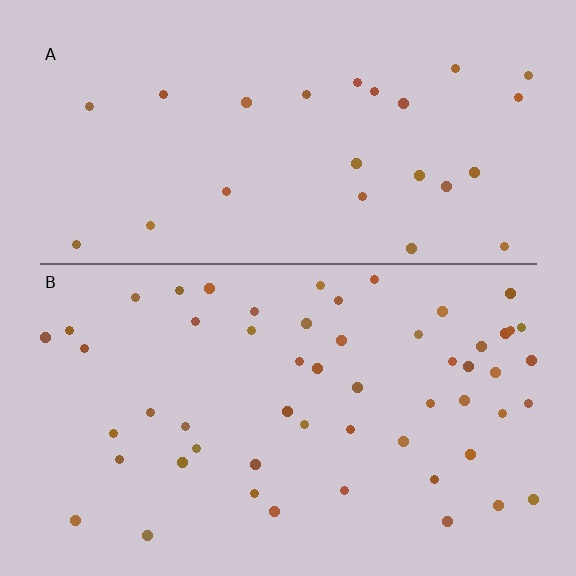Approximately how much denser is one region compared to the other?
Approximately 2.2× — region B over region A.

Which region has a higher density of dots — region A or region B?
B (the bottom).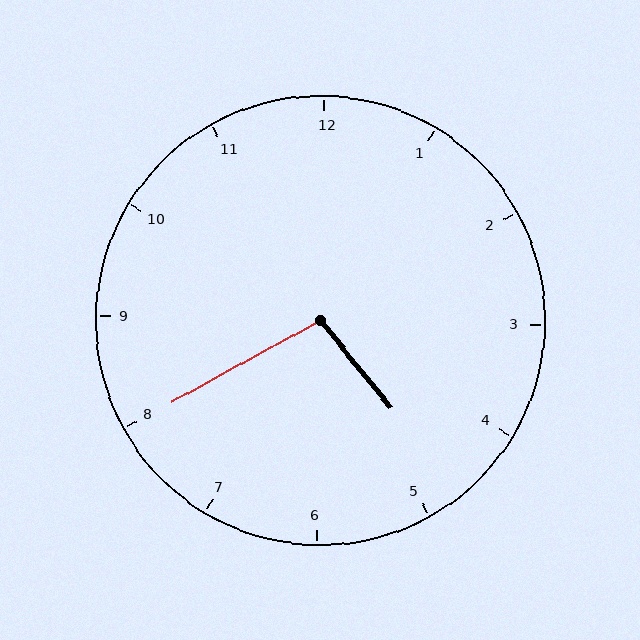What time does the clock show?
4:40.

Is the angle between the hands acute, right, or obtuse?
It is obtuse.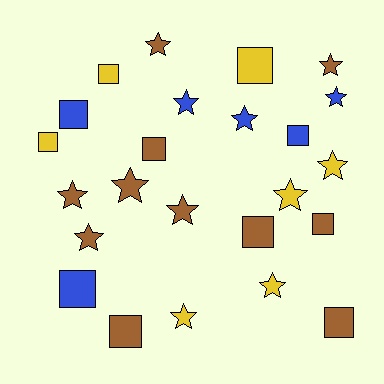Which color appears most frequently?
Brown, with 11 objects.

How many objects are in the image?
There are 24 objects.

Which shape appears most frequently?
Star, with 13 objects.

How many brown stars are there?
There are 6 brown stars.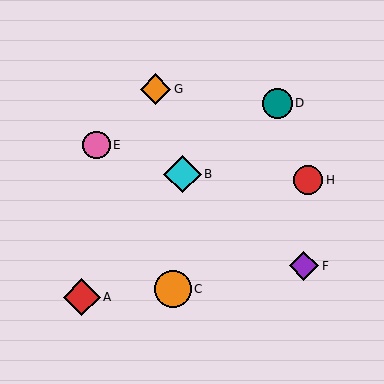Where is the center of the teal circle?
The center of the teal circle is at (277, 103).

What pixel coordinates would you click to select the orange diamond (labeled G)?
Click at (156, 89) to select the orange diamond G.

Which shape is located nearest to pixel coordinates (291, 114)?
The teal circle (labeled D) at (277, 103) is nearest to that location.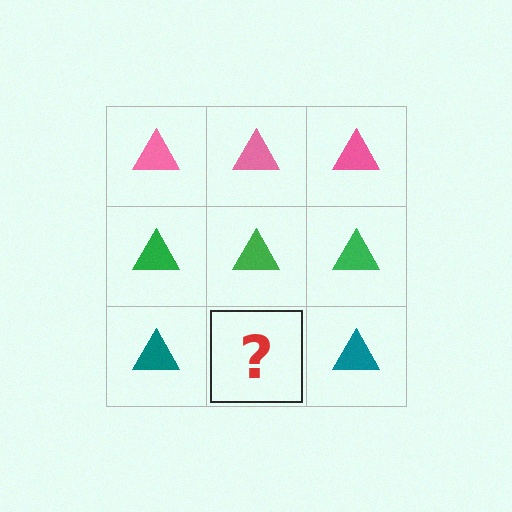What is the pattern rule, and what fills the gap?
The rule is that each row has a consistent color. The gap should be filled with a teal triangle.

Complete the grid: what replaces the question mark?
The question mark should be replaced with a teal triangle.